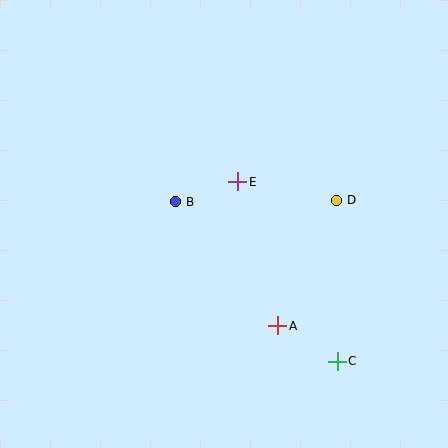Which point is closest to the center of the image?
Point E at (238, 182) is closest to the center.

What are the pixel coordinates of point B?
Point B is at (175, 202).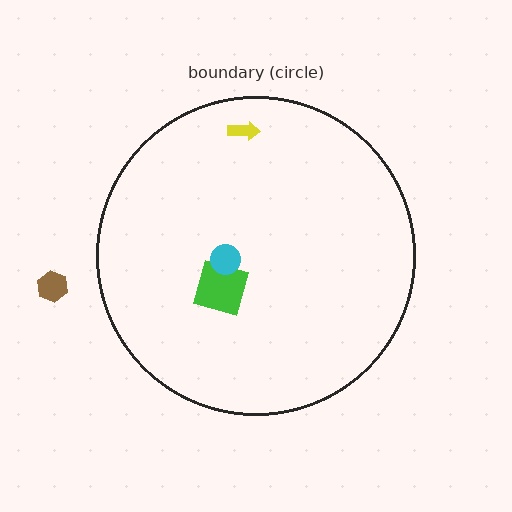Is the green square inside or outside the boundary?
Inside.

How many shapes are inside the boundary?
3 inside, 1 outside.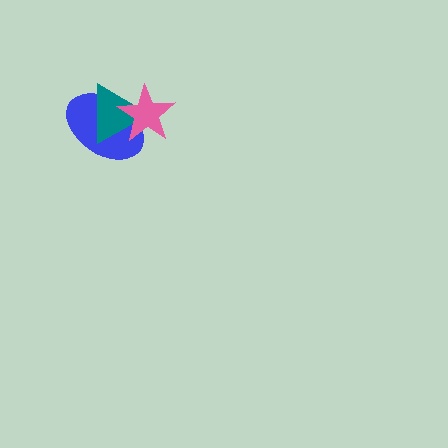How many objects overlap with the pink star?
2 objects overlap with the pink star.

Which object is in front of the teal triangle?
The pink star is in front of the teal triangle.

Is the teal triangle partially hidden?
Yes, it is partially covered by another shape.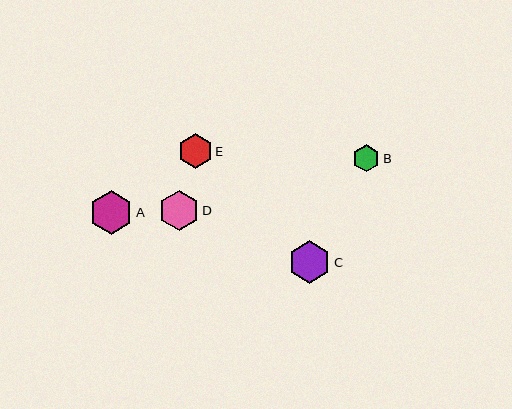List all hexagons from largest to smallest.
From largest to smallest: A, C, D, E, B.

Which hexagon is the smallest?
Hexagon B is the smallest with a size of approximately 27 pixels.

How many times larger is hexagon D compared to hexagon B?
Hexagon D is approximately 1.5 times the size of hexagon B.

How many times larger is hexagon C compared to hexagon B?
Hexagon C is approximately 1.6 times the size of hexagon B.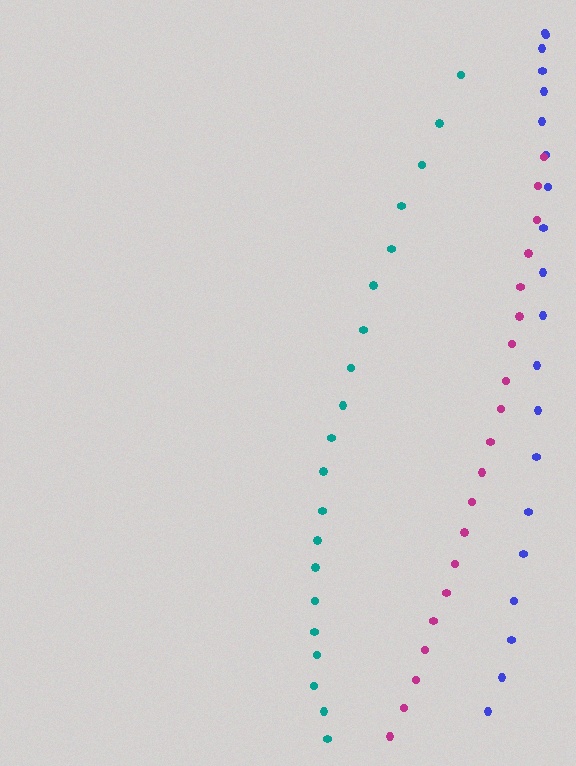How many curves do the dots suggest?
There are 3 distinct paths.